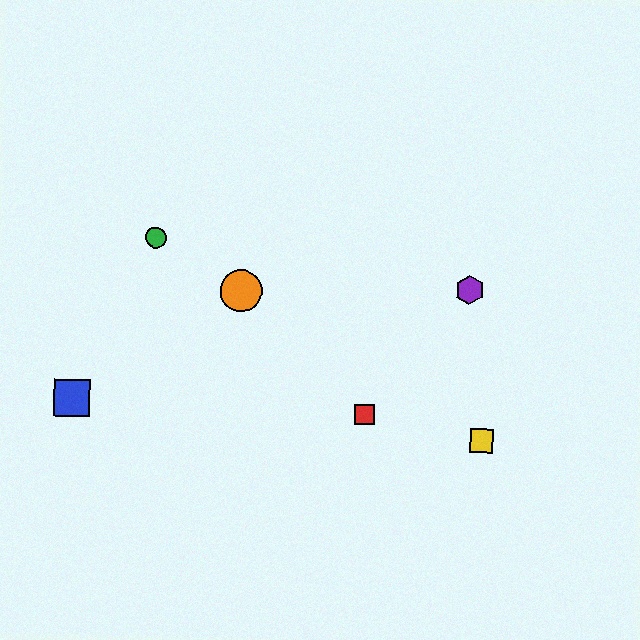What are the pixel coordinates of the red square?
The red square is at (364, 414).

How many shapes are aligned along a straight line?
3 shapes (the green circle, the yellow square, the orange circle) are aligned along a straight line.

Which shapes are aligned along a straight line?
The green circle, the yellow square, the orange circle are aligned along a straight line.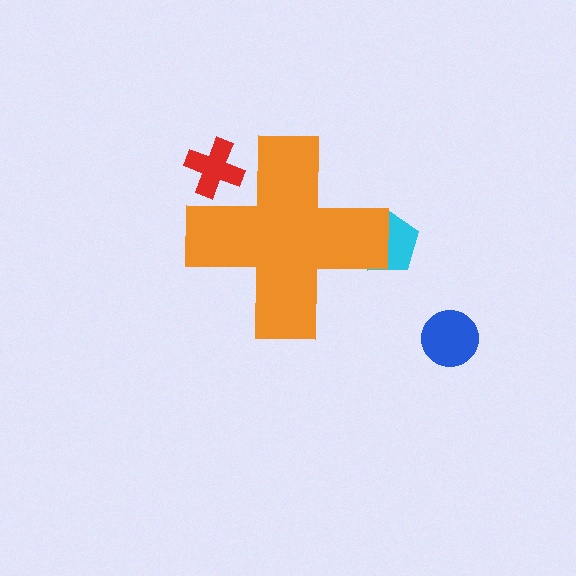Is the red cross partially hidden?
Yes, the red cross is partially hidden behind the orange cross.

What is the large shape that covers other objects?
An orange cross.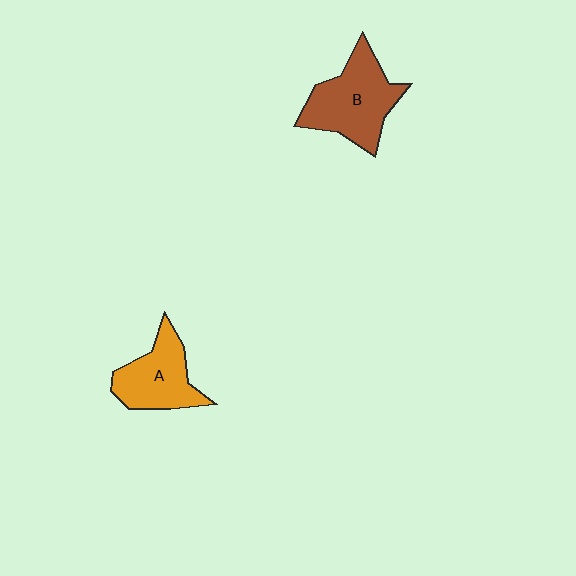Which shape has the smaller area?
Shape A (orange).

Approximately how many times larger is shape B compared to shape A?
Approximately 1.3 times.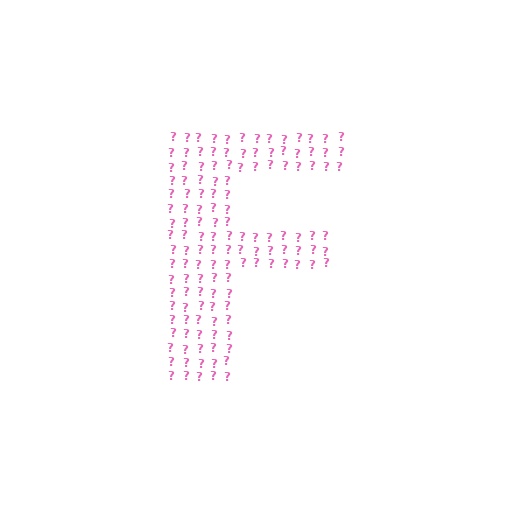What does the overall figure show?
The overall figure shows the letter F.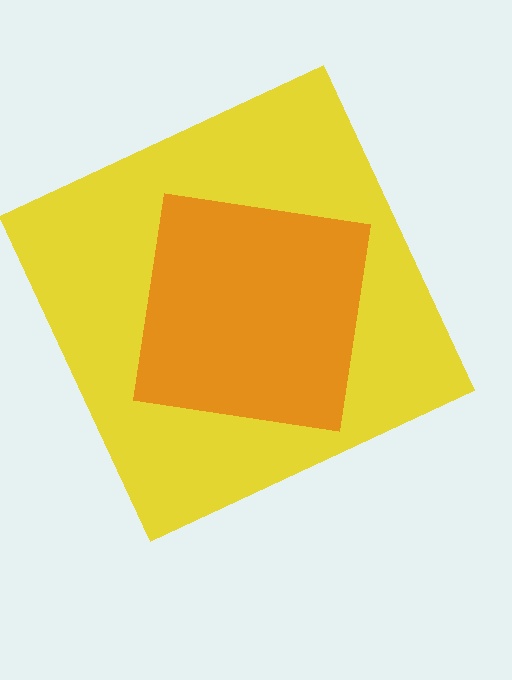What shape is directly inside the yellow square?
The orange square.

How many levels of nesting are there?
2.